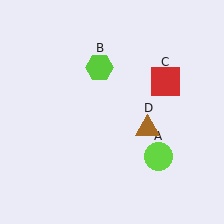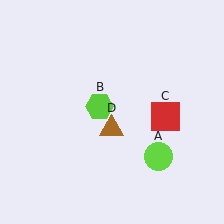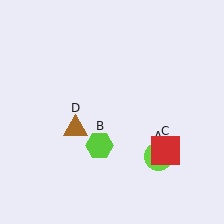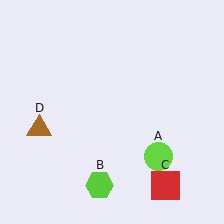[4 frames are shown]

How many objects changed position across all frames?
3 objects changed position: lime hexagon (object B), red square (object C), brown triangle (object D).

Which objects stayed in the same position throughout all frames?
Lime circle (object A) remained stationary.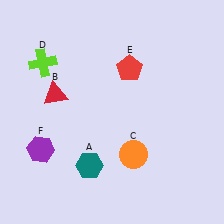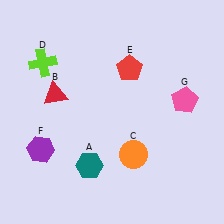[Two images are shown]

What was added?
A pink pentagon (G) was added in Image 2.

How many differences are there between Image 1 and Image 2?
There is 1 difference between the two images.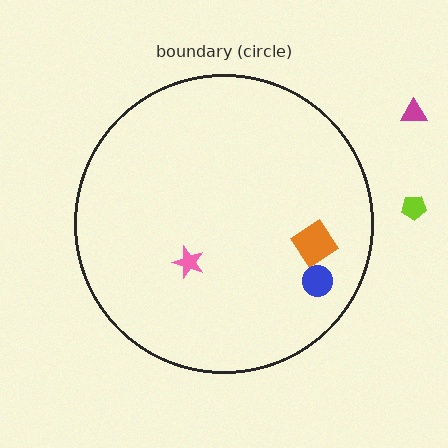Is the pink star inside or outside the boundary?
Inside.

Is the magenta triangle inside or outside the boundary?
Outside.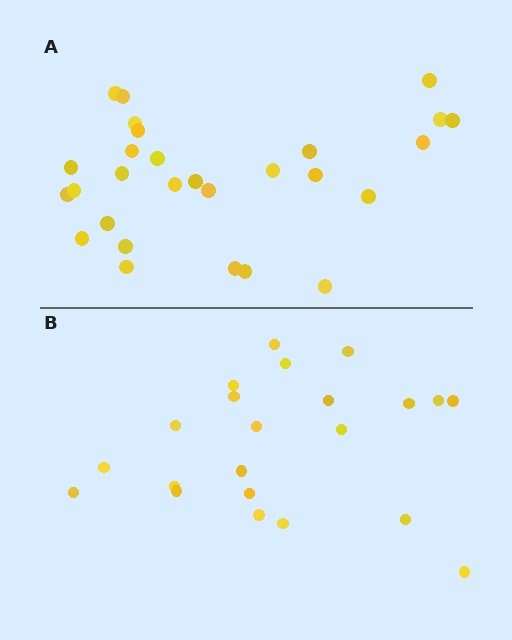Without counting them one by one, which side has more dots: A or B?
Region A (the top region) has more dots.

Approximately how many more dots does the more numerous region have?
Region A has about 6 more dots than region B.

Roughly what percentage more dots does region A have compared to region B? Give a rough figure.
About 25% more.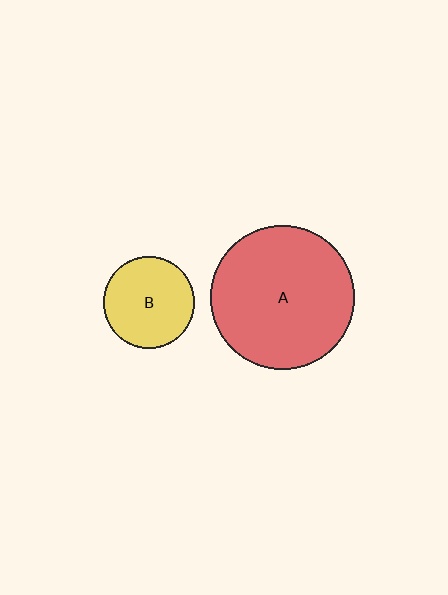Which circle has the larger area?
Circle A (red).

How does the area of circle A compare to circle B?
Approximately 2.4 times.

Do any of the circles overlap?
No, none of the circles overlap.